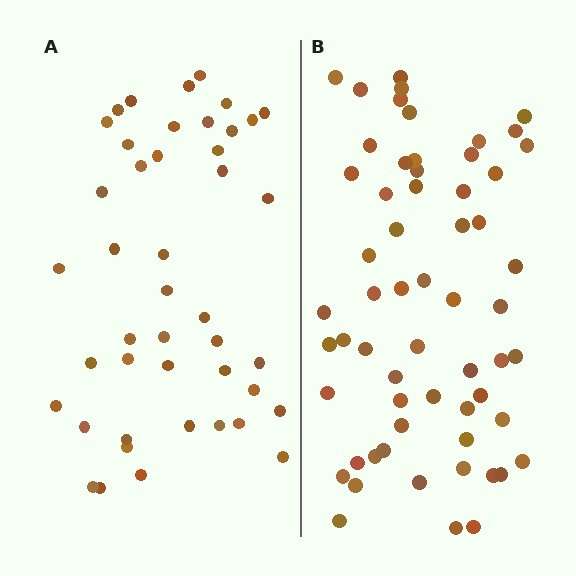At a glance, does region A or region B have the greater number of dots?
Region B (the right region) has more dots.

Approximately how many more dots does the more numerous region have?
Region B has approximately 15 more dots than region A.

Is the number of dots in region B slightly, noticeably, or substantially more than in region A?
Region B has noticeably more, but not dramatically so. The ratio is roughly 1.4 to 1.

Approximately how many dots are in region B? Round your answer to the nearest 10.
About 60 dots.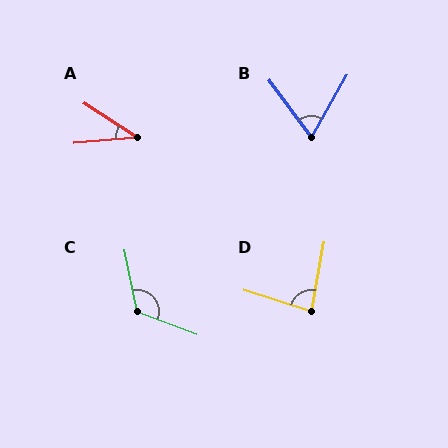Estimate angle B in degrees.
Approximately 65 degrees.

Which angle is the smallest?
A, at approximately 38 degrees.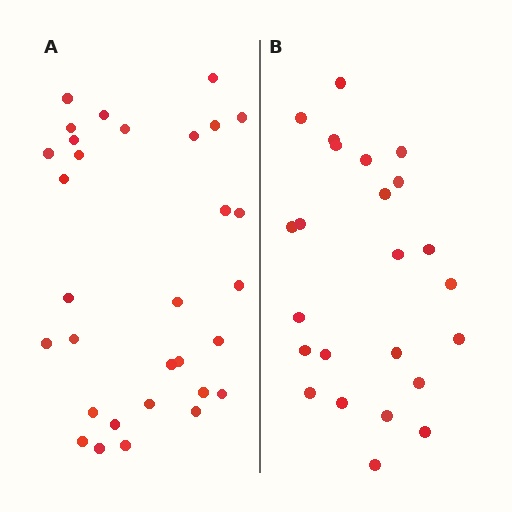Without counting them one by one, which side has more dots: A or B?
Region A (the left region) has more dots.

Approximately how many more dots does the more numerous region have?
Region A has roughly 8 or so more dots than region B.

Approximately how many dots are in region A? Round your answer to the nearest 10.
About 30 dots. (The exact count is 31, which rounds to 30.)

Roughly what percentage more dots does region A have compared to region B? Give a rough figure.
About 30% more.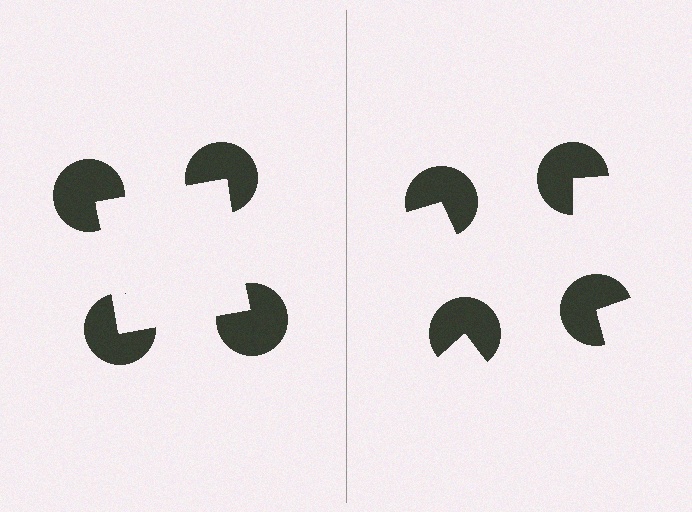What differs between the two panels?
The pac-man discs are positioned identically on both sides; only the wedge orientations differ. On the left they align to a square; on the right they are misaligned.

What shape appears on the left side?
An illusory square.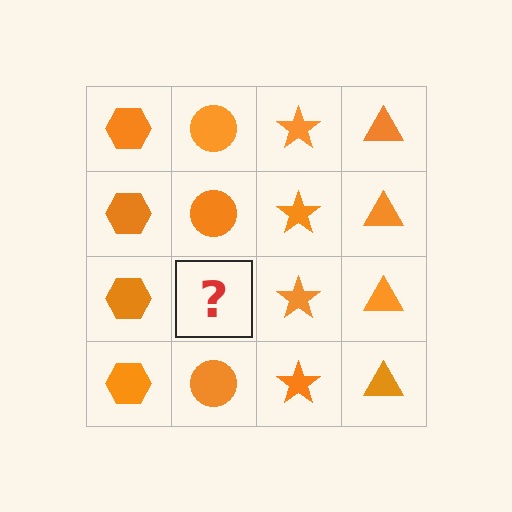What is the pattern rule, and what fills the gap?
The rule is that each column has a consistent shape. The gap should be filled with an orange circle.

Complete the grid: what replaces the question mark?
The question mark should be replaced with an orange circle.